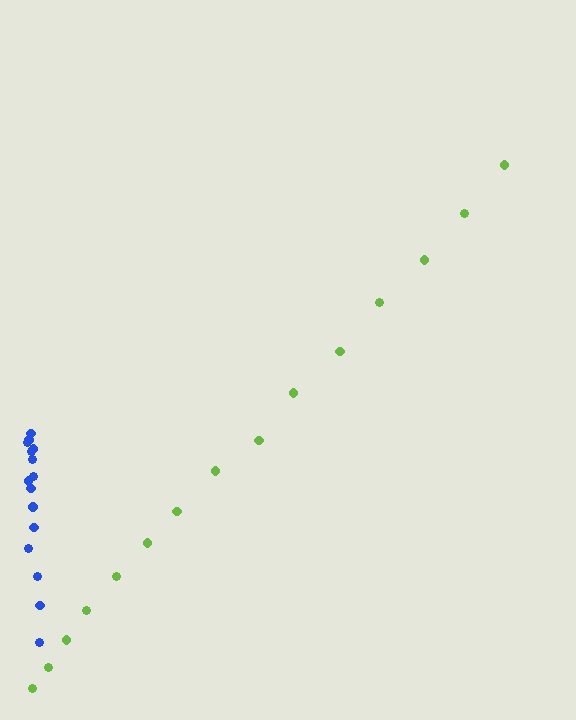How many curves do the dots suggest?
There are 2 distinct paths.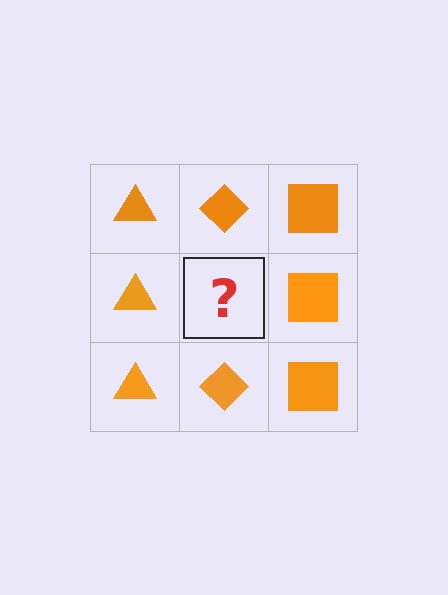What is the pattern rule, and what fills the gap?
The rule is that each column has a consistent shape. The gap should be filled with an orange diamond.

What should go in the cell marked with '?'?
The missing cell should contain an orange diamond.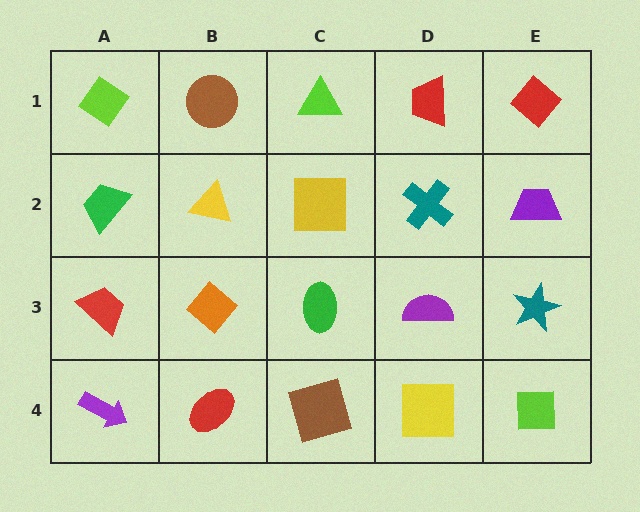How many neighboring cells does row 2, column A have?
3.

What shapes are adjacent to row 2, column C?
A lime triangle (row 1, column C), a green ellipse (row 3, column C), a yellow triangle (row 2, column B), a teal cross (row 2, column D).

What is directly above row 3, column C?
A yellow square.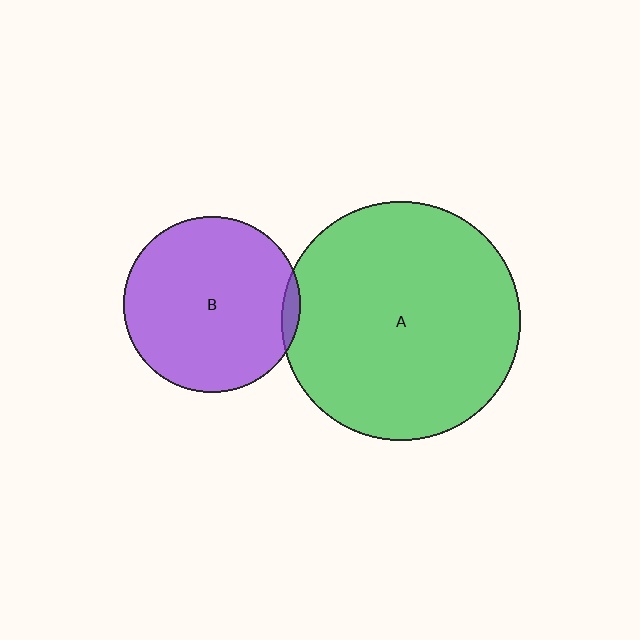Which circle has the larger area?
Circle A (green).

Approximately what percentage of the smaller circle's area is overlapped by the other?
Approximately 5%.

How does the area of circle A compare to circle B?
Approximately 1.8 times.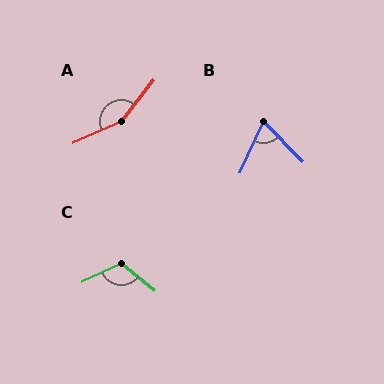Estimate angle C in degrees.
Approximately 116 degrees.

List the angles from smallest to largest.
B (69°), C (116°), A (152°).